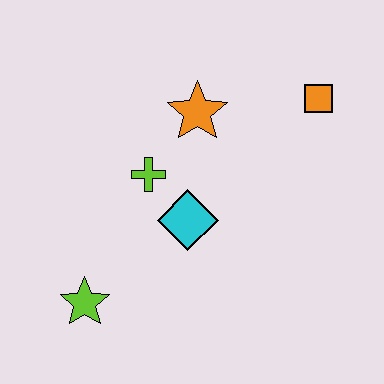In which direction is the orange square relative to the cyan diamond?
The orange square is to the right of the cyan diamond.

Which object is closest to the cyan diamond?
The lime cross is closest to the cyan diamond.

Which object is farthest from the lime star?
The orange square is farthest from the lime star.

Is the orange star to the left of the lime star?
No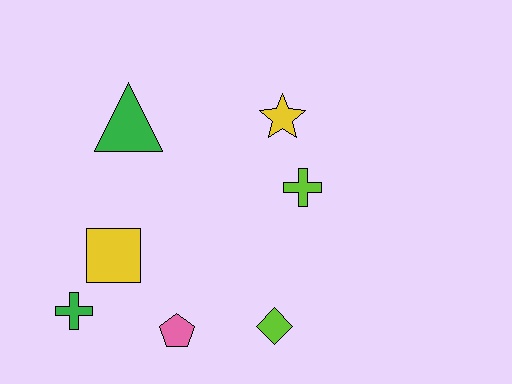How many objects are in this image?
There are 7 objects.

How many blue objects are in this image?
There are no blue objects.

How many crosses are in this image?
There are 2 crosses.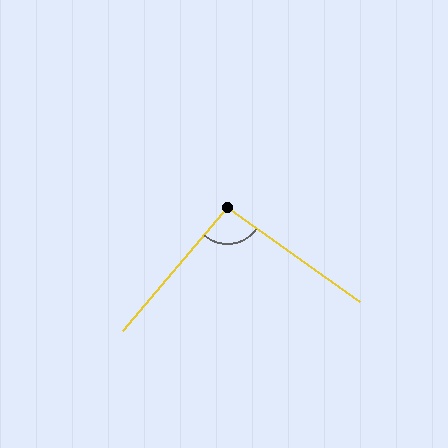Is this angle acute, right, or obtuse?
It is obtuse.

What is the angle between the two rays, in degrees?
Approximately 95 degrees.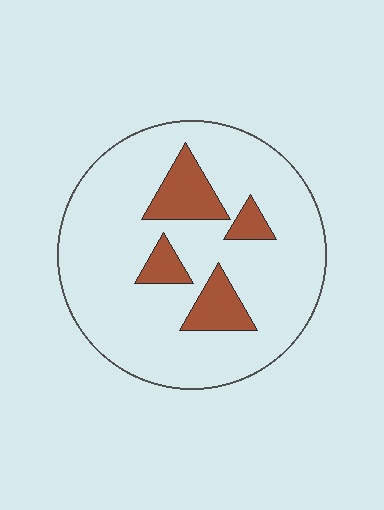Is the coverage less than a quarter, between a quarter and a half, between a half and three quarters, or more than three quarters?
Less than a quarter.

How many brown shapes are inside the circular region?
4.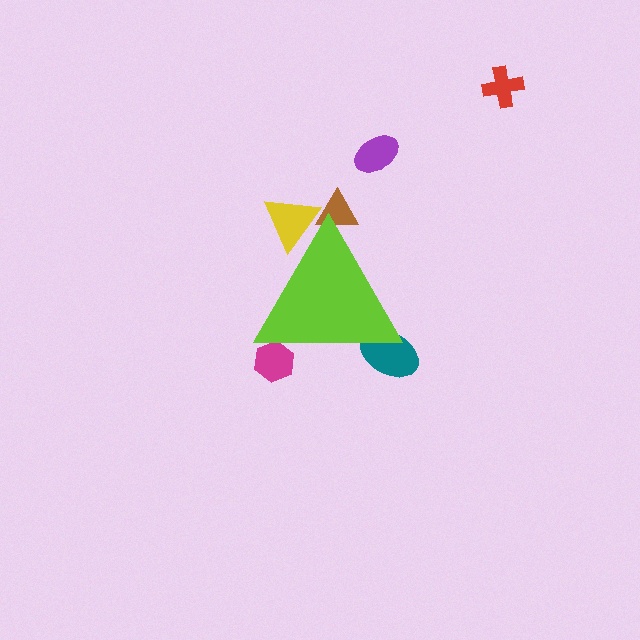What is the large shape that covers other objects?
A lime triangle.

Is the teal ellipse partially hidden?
Yes, the teal ellipse is partially hidden behind the lime triangle.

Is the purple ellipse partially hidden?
No, the purple ellipse is fully visible.